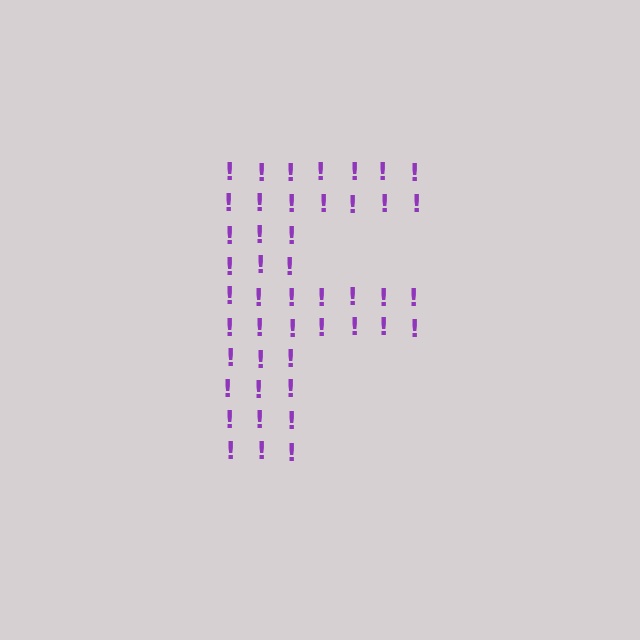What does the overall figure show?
The overall figure shows the letter F.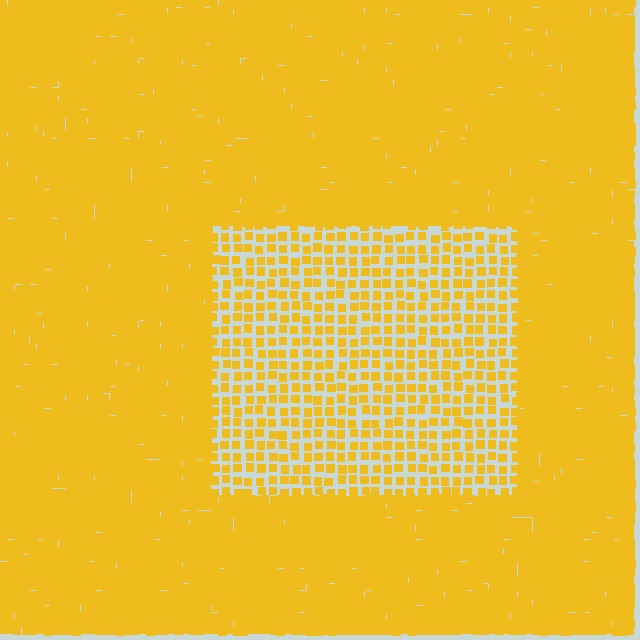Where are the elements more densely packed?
The elements are more densely packed outside the rectangle boundary.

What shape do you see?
I see a rectangle.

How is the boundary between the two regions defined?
The boundary is defined by a change in element density (approximately 2.5x ratio). All elements are the same color, size, and shape.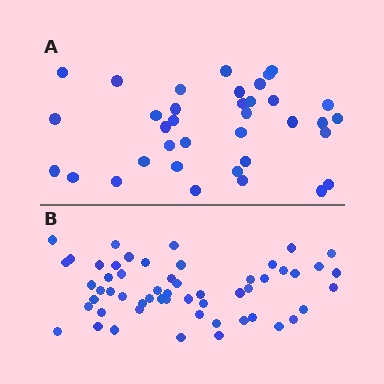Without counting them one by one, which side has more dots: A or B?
Region B (the bottom region) has more dots.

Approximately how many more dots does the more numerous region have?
Region B has approximately 20 more dots than region A.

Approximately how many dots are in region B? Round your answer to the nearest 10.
About 60 dots. (The exact count is 55, which rounds to 60.)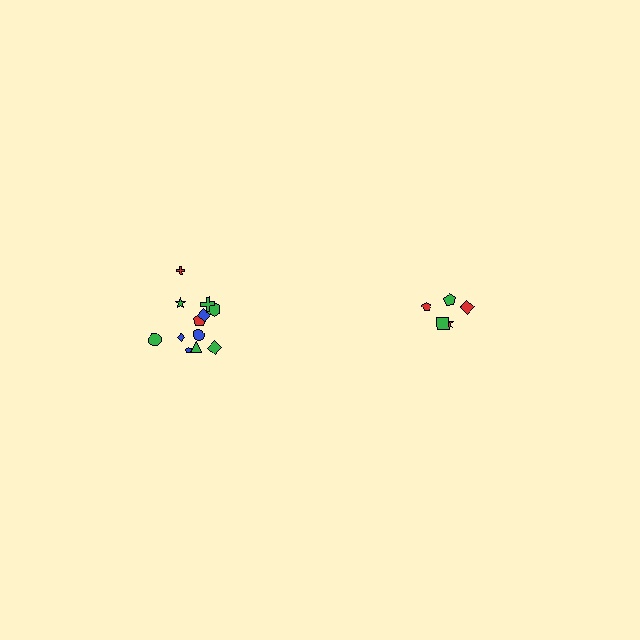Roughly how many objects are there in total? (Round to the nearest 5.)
Roughly 15 objects in total.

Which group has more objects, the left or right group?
The left group.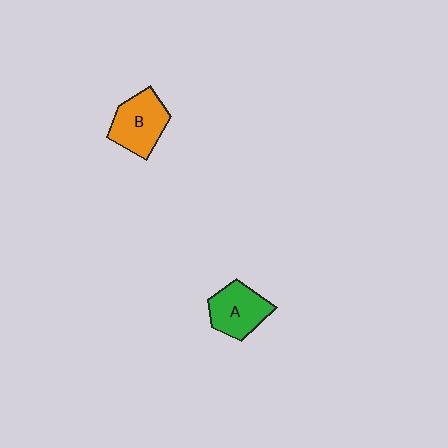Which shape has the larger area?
Shape B (orange).